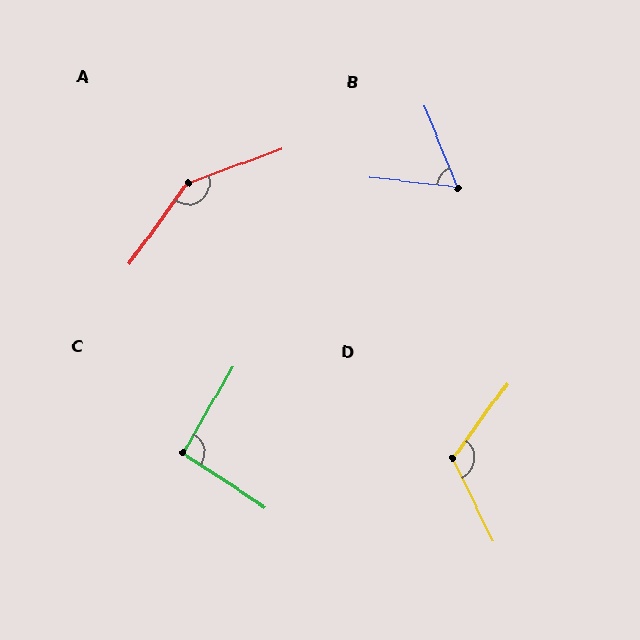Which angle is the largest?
A, at approximately 145 degrees.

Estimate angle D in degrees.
Approximately 118 degrees.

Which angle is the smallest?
B, at approximately 61 degrees.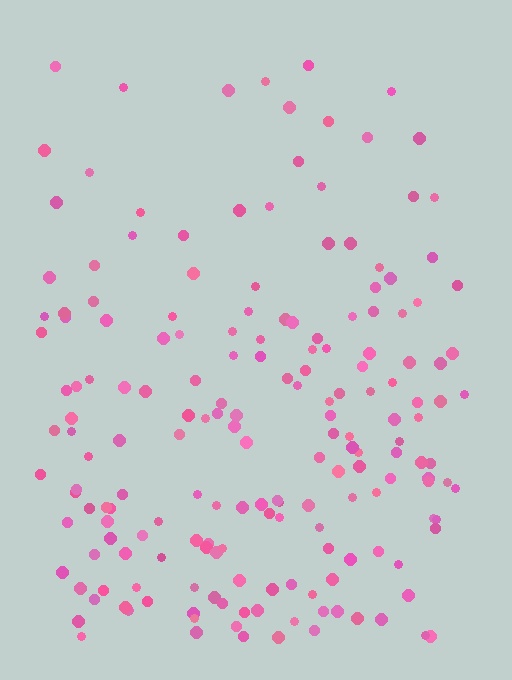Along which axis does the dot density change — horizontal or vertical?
Vertical.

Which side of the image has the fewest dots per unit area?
The top.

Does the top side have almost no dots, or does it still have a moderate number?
Still a moderate number, just noticeably fewer than the bottom.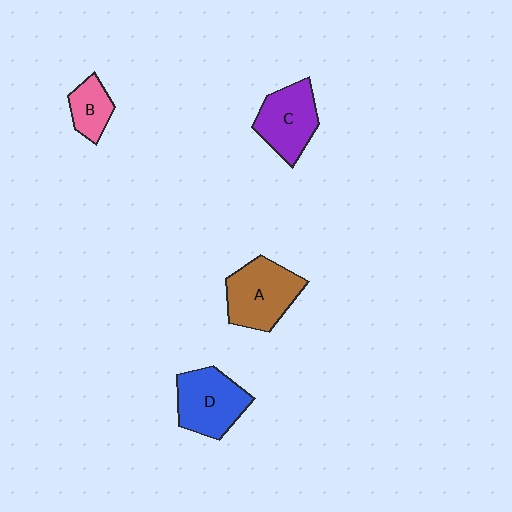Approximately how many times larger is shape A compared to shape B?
Approximately 2.0 times.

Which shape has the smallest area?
Shape B (pink).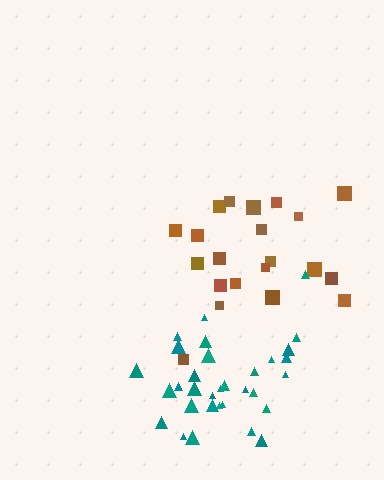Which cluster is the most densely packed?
Teal.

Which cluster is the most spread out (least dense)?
Brown.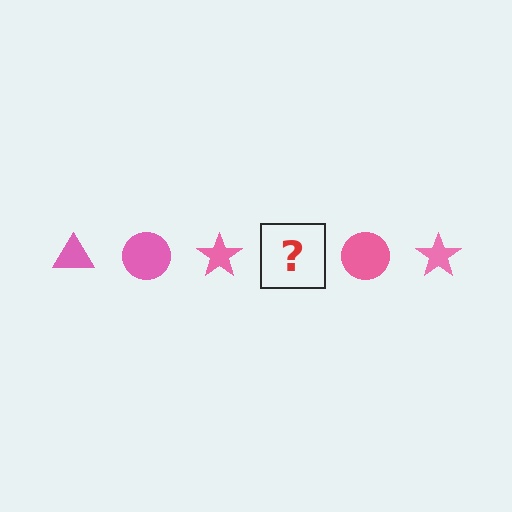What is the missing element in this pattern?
The missing element is a pink triangle.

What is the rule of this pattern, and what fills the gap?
The rule is that the pattern cycles through triangle, circle, star shapes in pink. The gap should be filled with a pink triangle.